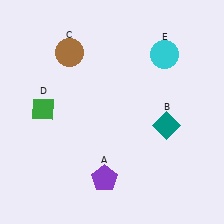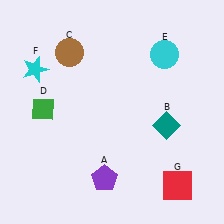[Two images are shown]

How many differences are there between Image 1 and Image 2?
There are 2 differences between the two images.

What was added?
A cyan star (F), a red square (G) were added in Image 2.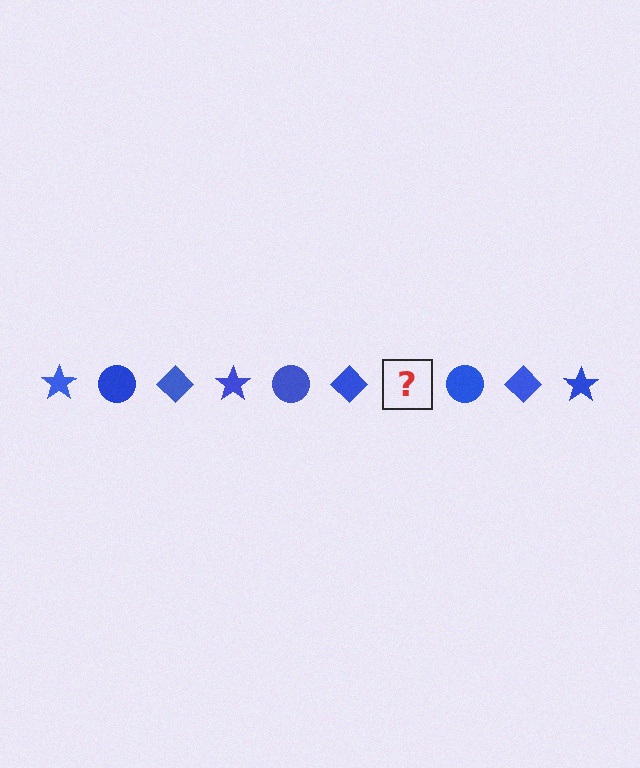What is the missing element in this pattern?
The missing element is a blue star.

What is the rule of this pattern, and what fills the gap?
The rule is that the pattern cycles through star, circle, diamond shapes in blue. The gap should be filled with a blue star.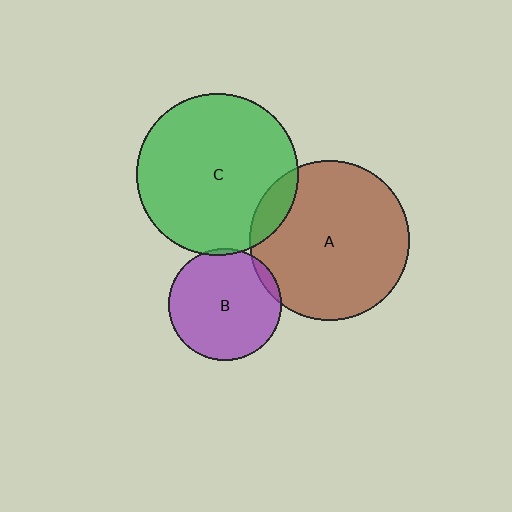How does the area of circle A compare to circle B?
Approximately 2.0 times.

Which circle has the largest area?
Circle C (green).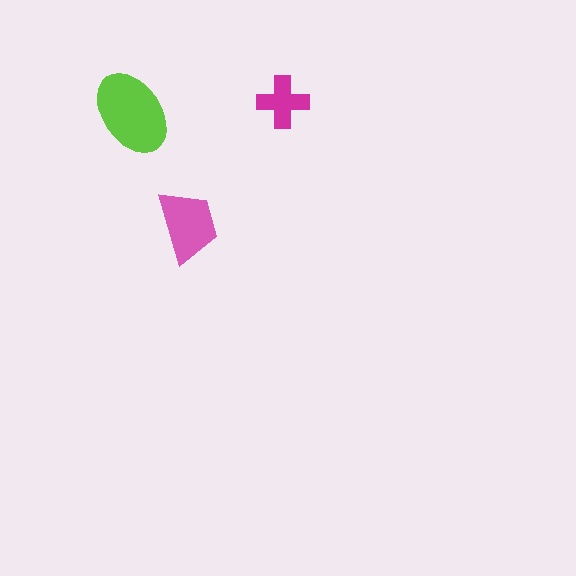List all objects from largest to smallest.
The lime ellipse, the pink trapezoid, the magenta cross.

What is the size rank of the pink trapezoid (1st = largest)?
2nd.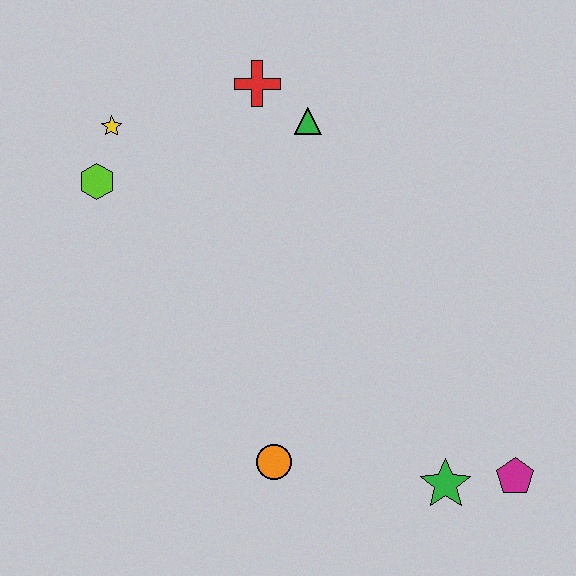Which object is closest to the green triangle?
The red cross is closest to the green triangle.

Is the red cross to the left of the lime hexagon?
No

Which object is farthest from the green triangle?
The magenta pentagon is farthest from the green triangle.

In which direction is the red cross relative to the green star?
The red cross is above the green star.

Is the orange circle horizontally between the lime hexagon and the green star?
Yes